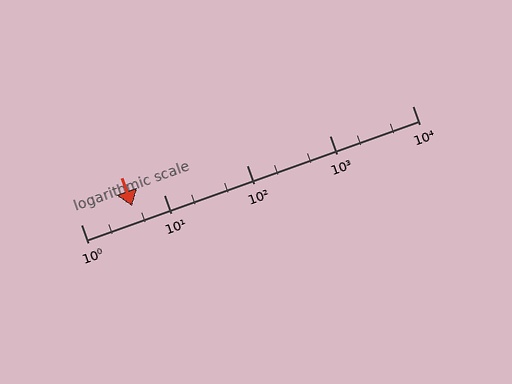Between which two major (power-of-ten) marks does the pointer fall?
The pointer is between 1 and 10.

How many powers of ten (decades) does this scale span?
The scale spans 4 decades, from 1 to 10000.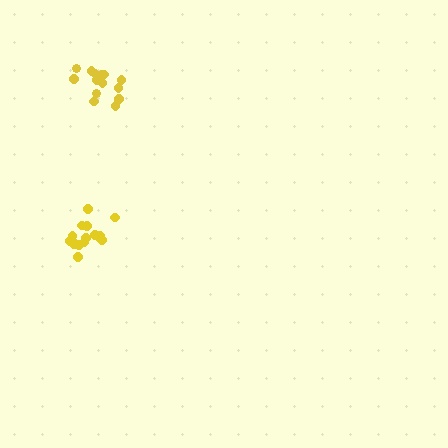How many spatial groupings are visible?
There are 2 spatial groupings.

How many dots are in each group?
Group 1: 16 dots, Group 2: 15 dots (31 total).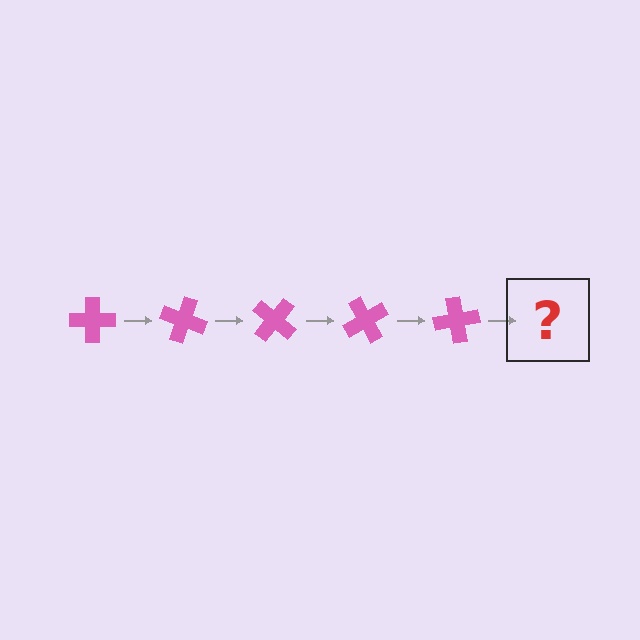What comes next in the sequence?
The next element should be a pink cross rotated 100 degrees.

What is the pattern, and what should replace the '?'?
The pattern is that the cross rotates 20 degrees each step. The '?' should be a pink cross rotated 100 degrees.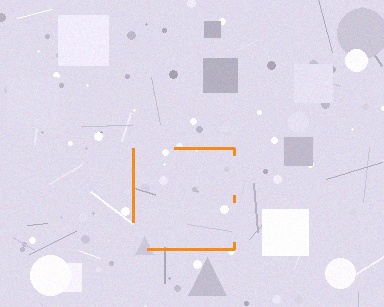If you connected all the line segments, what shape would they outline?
They would outline a square.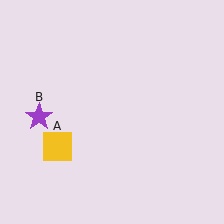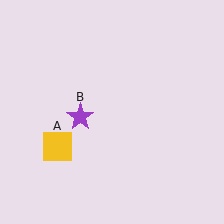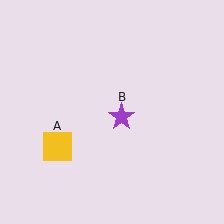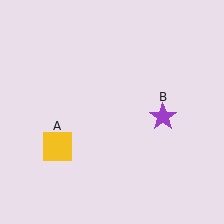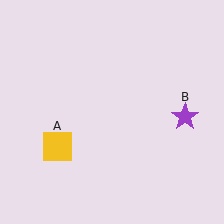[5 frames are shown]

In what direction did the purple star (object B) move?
The purple star (object B) moved right.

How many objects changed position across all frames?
1 object changed position: purple star (object B).